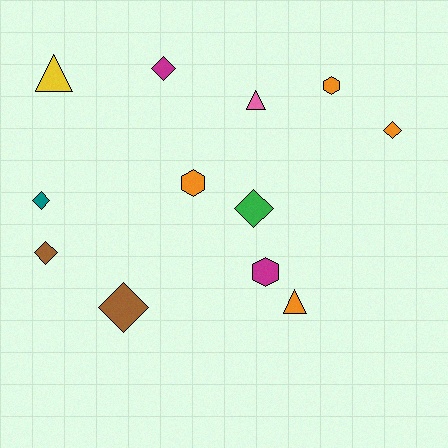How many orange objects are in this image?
There are 4 orange objects.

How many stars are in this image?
There are no stars.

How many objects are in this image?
There are 12 objects.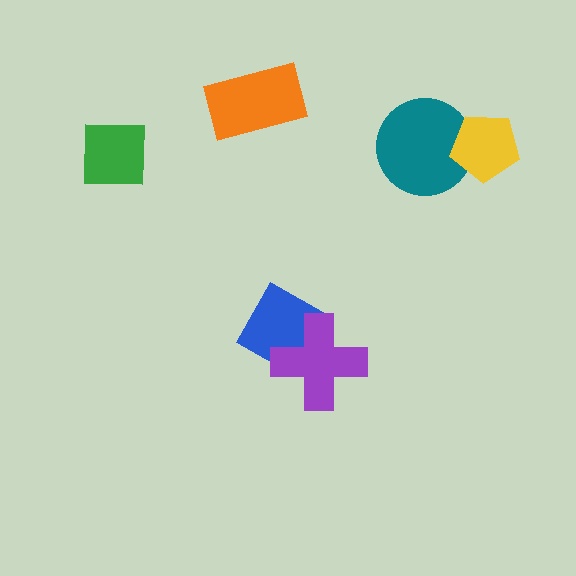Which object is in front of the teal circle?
The yellow pentagon is in front of the teal circle.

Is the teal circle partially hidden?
Yes, it is partially covered by another shape.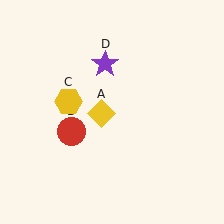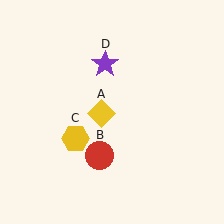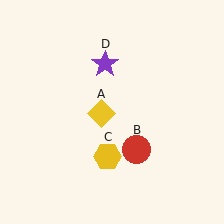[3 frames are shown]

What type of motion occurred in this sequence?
The red circle (object B), yellow hexagon (object C) rotated counterclockwise around the center of the scene.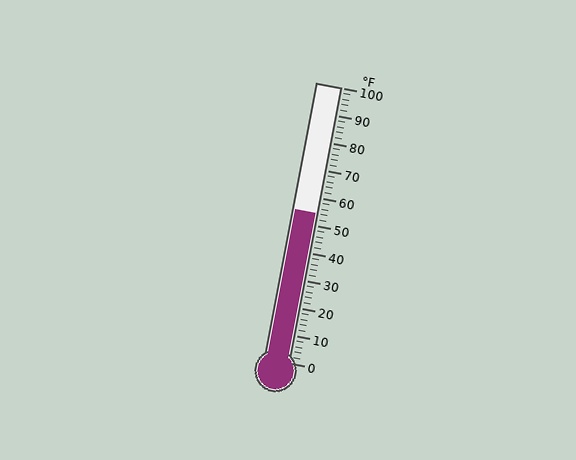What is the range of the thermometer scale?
The thermometer scale ranges from 0°F to 100°F.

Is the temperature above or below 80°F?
The temperature is below 80°F.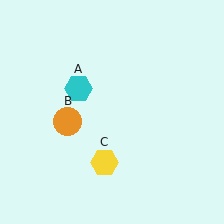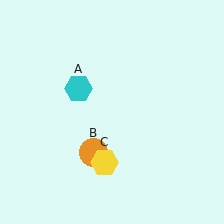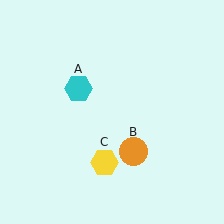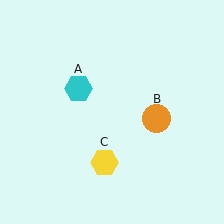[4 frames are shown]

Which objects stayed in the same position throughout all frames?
Cyan hexagon (object A) and yellow hexagon (object C) remained stationary.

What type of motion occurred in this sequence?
The orange circle (object B) rotated counterclockwise around the center of the scene.